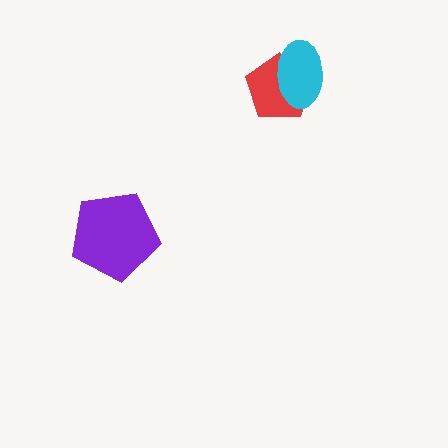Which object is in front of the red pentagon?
The cyan ellipse is in front of the red pentagon.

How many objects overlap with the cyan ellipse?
1 object overlaps with the cyan ellipse.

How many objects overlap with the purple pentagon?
0 objects overlap with the purple pentagon.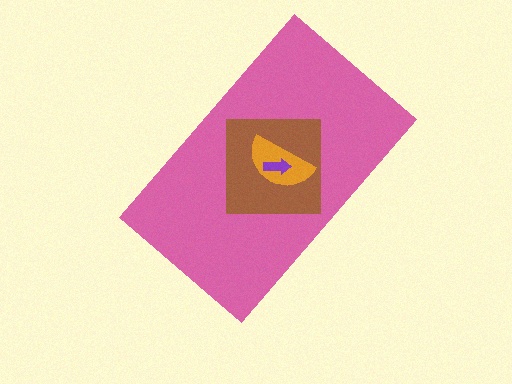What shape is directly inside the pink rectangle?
The brown square.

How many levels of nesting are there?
4.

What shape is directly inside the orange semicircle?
The purple arrow.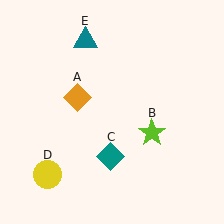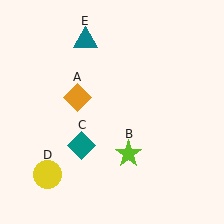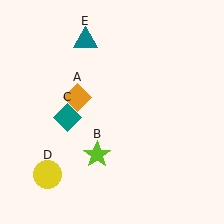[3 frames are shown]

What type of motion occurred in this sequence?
The lime star (object B), teal diamond (object C) rotated clockwise around the center of the scene.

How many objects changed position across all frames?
2 objects changed position: lime star (object B), teal diamond (object C).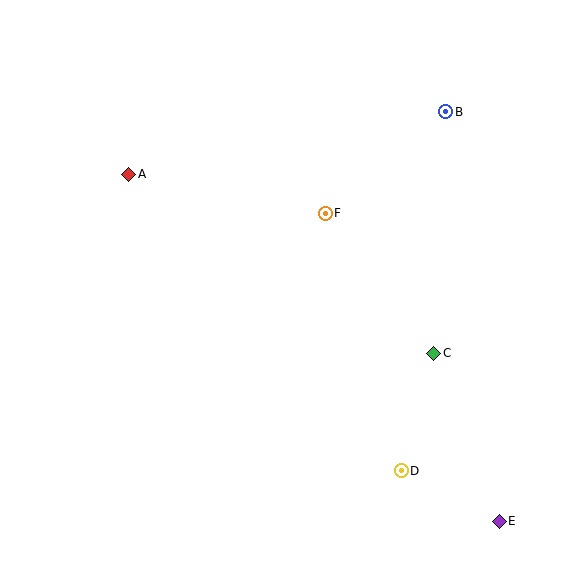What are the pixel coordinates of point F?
Point F is at (325, 213).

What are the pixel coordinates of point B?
Point B is at (446, 112).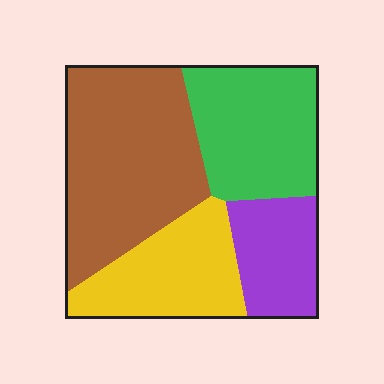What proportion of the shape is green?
Green covers 25% of the shape.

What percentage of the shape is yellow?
Yellow takes up about one fifth (1/5) of the shape.